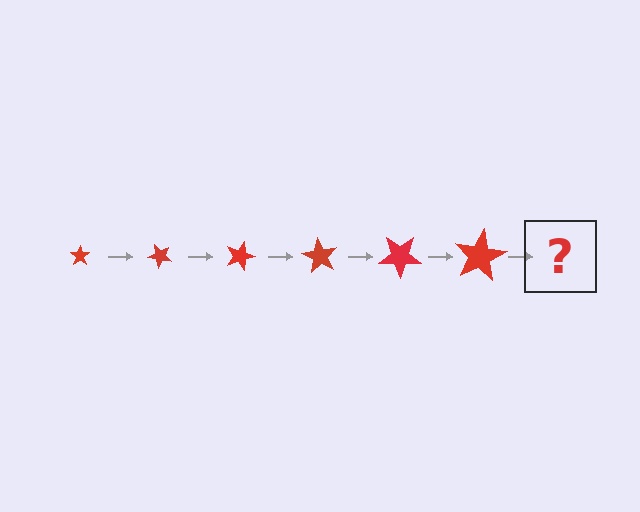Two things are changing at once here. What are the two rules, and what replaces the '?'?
The two rules are that the star grows larger each step and it rotates 45 degrees each step. The '?' should be a star, larger than the previous one and rotated 270 degrees from the start.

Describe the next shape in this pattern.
It should be a star, larger than the previous one and rotated 270 degrees from the start.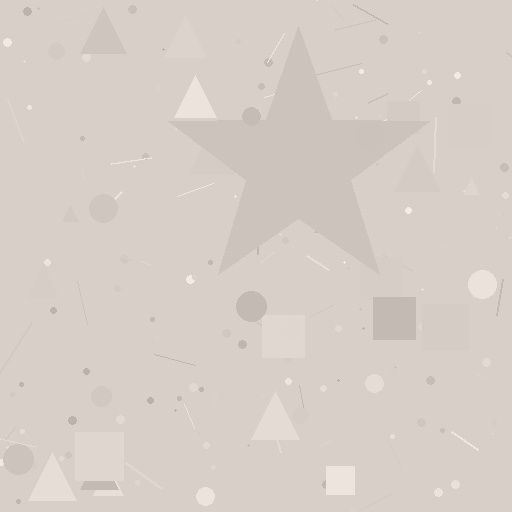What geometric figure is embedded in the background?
A star is embedded in the background.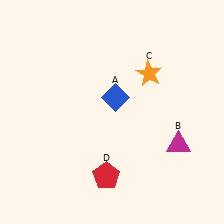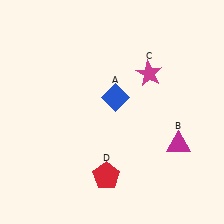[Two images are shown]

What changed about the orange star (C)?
In Image 1, C is orange. In Image 2, it changed to magenta.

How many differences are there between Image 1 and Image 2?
There is 1 difference between the two images.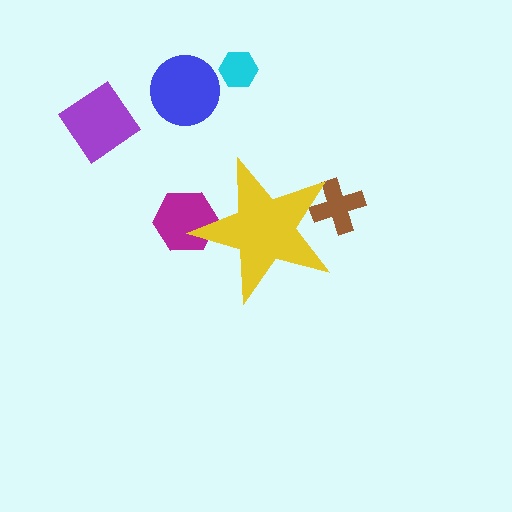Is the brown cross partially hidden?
Yes, the brown cross is partially hidden behind the yellow star.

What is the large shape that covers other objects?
A yellow star.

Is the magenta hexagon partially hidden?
Yes, the magenta hexagon is partially hidden behind the yellow star.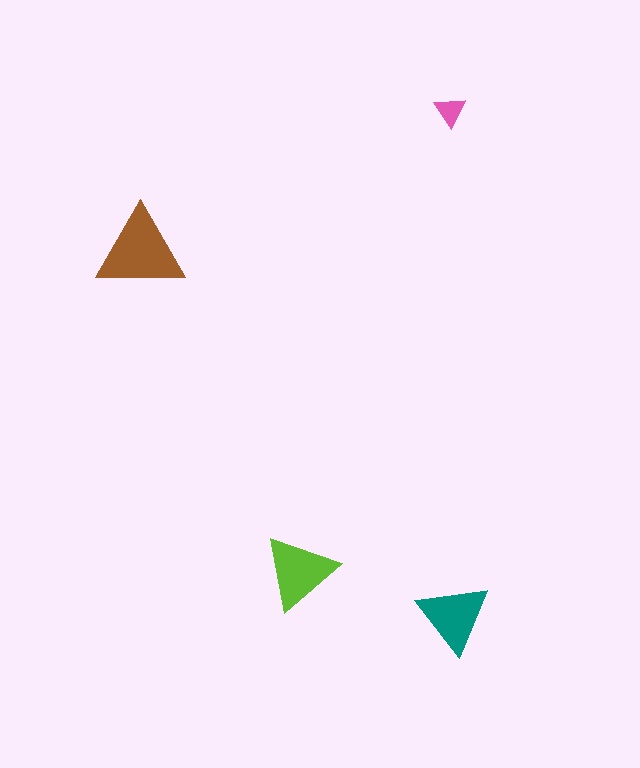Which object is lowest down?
The teal triangle is bottommost.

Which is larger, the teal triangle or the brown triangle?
The brown one.